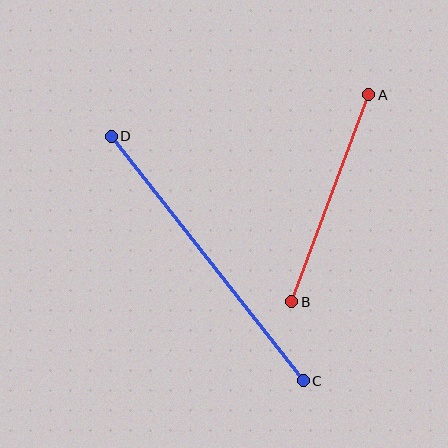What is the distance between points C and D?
The distance is approximately 311 pixels.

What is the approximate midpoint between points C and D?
The midpoint is at approximately (207, 259) pixels.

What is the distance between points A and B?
The distance is approximately 221 pixels.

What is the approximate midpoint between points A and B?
The midpoint is at approximately (330, 198) pixels.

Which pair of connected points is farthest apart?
Points C and D are farthest apart.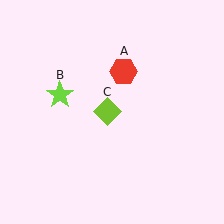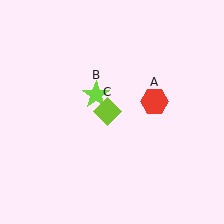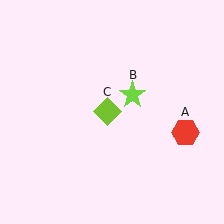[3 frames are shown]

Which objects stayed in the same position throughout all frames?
Lime diamond (object C) remained stationary.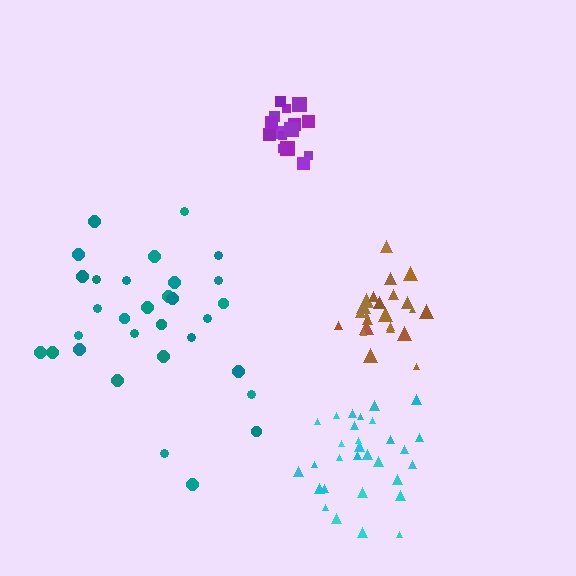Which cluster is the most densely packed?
Brown.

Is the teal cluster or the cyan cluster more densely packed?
Cyan.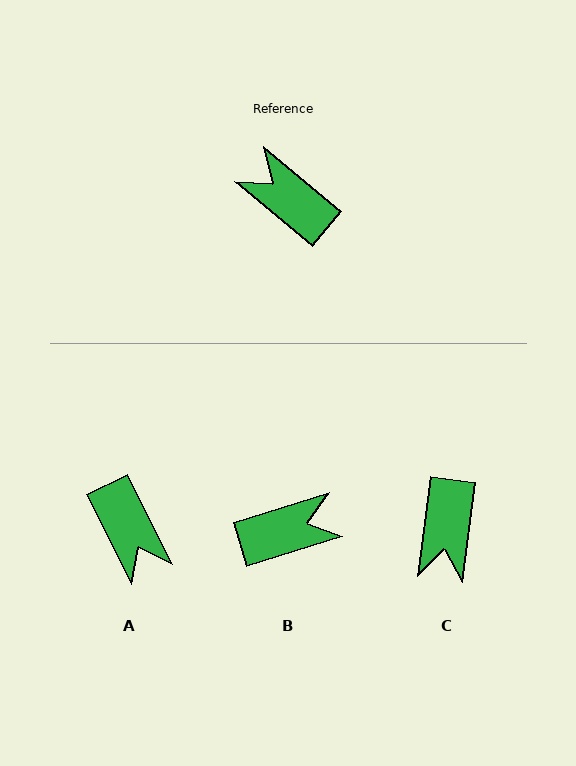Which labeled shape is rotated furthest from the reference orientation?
A, about 156 degrees away.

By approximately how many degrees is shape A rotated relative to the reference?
Approximately 156 degrees counter-clockwise.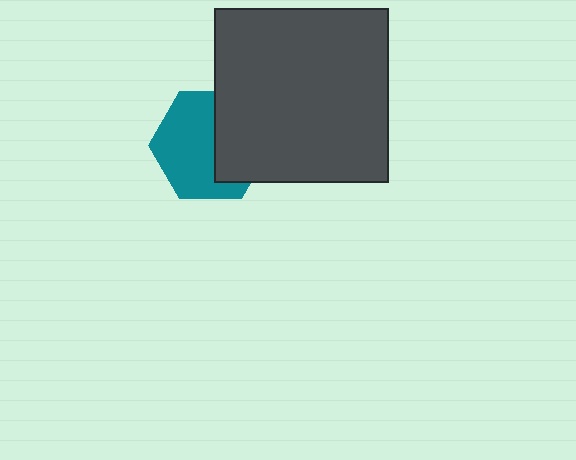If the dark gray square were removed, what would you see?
You would see the complete teal hexagon.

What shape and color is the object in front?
The object in front is a dark gray square.